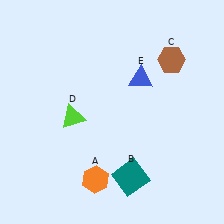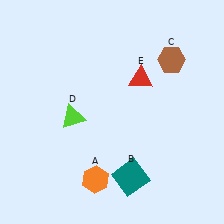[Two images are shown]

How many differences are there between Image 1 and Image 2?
There is 1 difference between the two images.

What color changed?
The triangle (E) changed from blue in Image 1 to red in Image 2.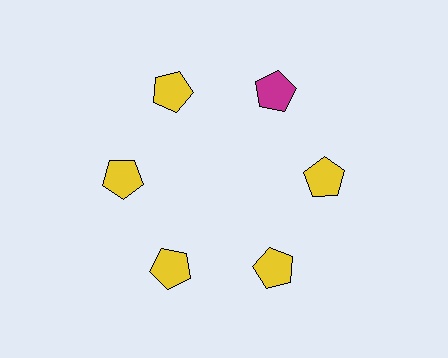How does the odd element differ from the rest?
It has a different color: magenta instead of yellow.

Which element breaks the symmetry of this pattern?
The magenta pentagon at roughly the 1 o'clock position breaks the symmetry. All other shapes are yellow pentagons.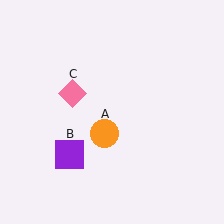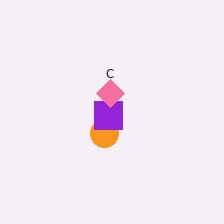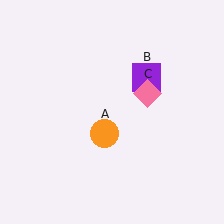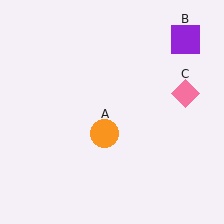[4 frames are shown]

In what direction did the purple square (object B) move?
The purple square (object B) moved up and to the right.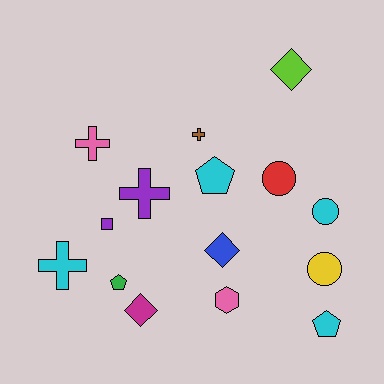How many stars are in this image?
There are no stars.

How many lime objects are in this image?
There is 1 lime object.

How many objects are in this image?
There are 15 objects.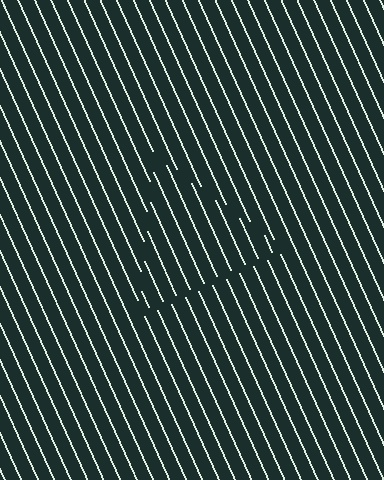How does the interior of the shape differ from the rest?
The interior of the shape contains the same grating, shifted by half a period — the contour is defined by the phase discontinuity where line-ends from the inner and outer gratings abut.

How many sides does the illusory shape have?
3 sides — the line-ends trace a triangle.